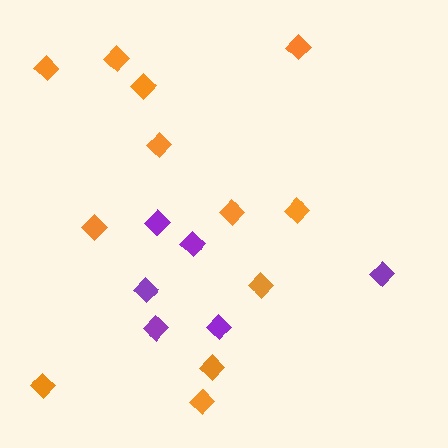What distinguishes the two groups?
There are 2 groups: one group of orange diamonds (12) and one group of purple diamonds (6).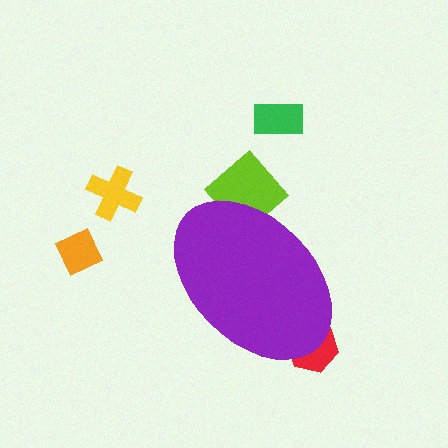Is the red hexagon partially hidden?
Yes, the red hexagon is partially hidden behind the purple ellipse.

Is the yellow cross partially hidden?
No, the yellow cross is fully visible.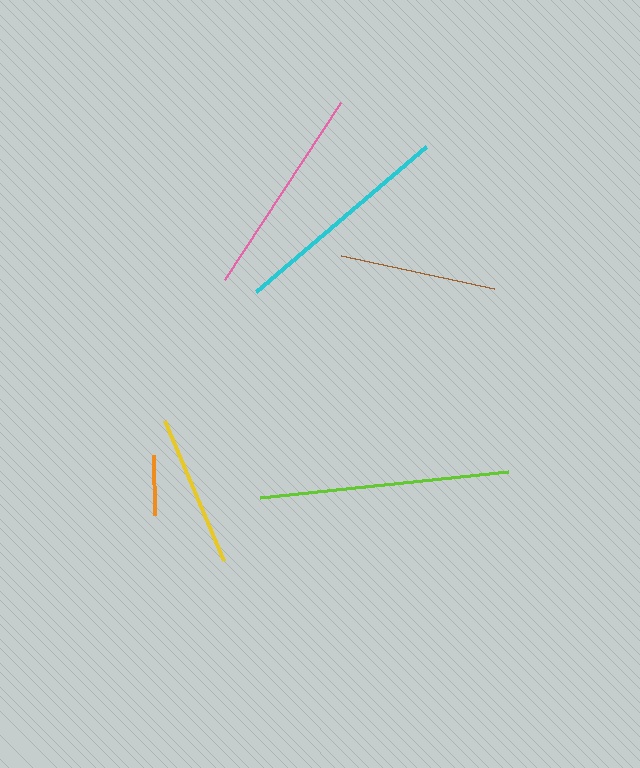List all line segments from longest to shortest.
From longest to shortest: lime, cyan, pink, brown, yellow, orange.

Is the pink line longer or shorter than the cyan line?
The cyan line is longer than the pink line.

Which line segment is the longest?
The lime line is the longest at approximately 249 pixels.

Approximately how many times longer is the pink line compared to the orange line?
The pink line is approximately 3.5 times the length of the orange line.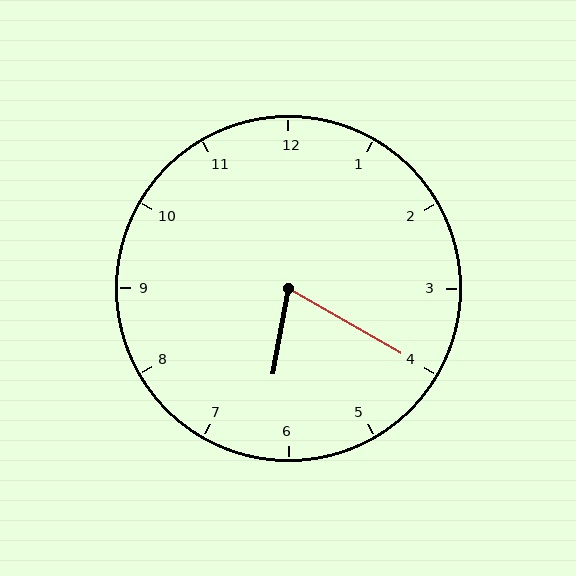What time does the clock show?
6:20.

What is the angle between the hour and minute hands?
Approximately 70 degrees.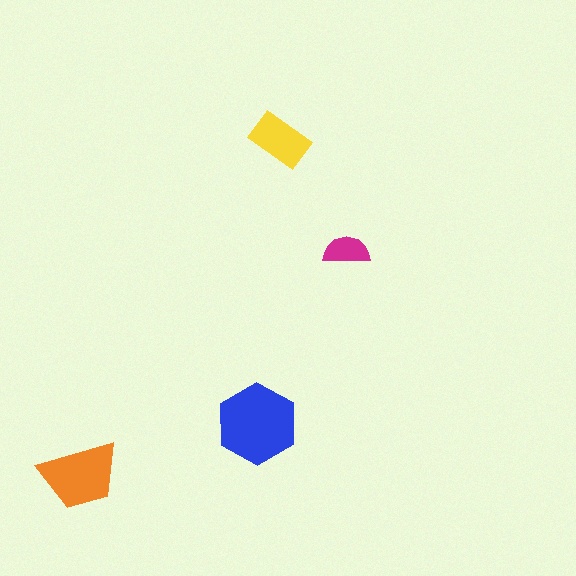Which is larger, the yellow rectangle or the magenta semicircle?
The yellow rectangle.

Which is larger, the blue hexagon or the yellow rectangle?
The blue hexagon.